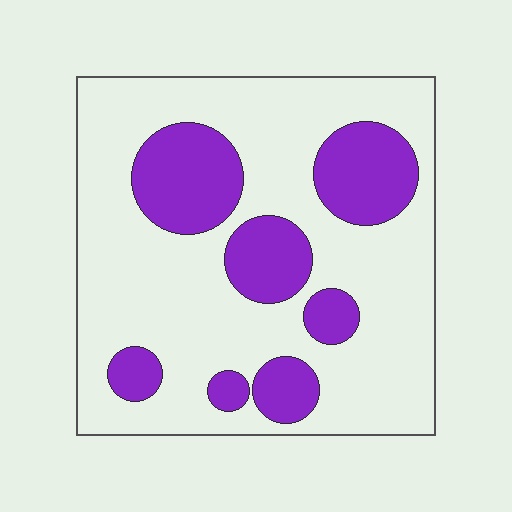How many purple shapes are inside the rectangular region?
7.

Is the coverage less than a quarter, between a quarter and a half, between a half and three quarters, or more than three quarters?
Between a quarter and a half.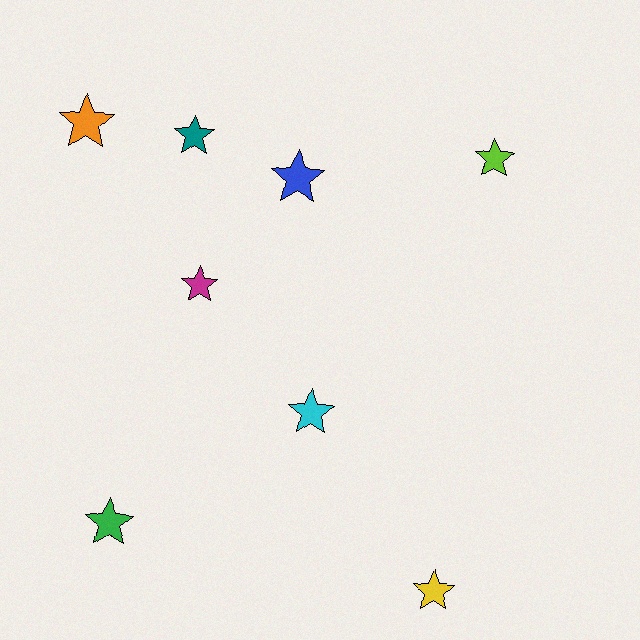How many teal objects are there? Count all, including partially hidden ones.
There is 1 teal object.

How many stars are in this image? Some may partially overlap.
There are 8 stars.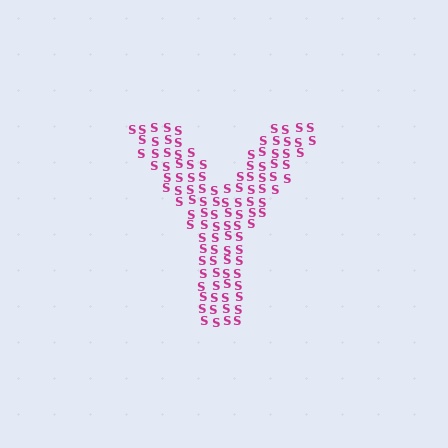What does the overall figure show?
The overall figure shows the letter Y.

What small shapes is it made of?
It is made of small letter S's.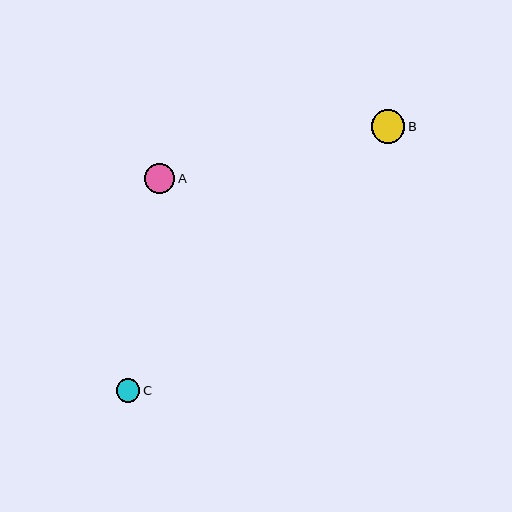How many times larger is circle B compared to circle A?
Circle B is approximately 1.1 times the size of circle A.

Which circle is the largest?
Circle B is the largest with a size of approximately 34 pixels.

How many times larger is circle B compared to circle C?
Circle B is approximately 1.4 times the size of circle C.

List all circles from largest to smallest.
From largest to smallest: B, A, C.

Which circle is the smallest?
Circle C is the smallest with a size of approximately 24 pixels.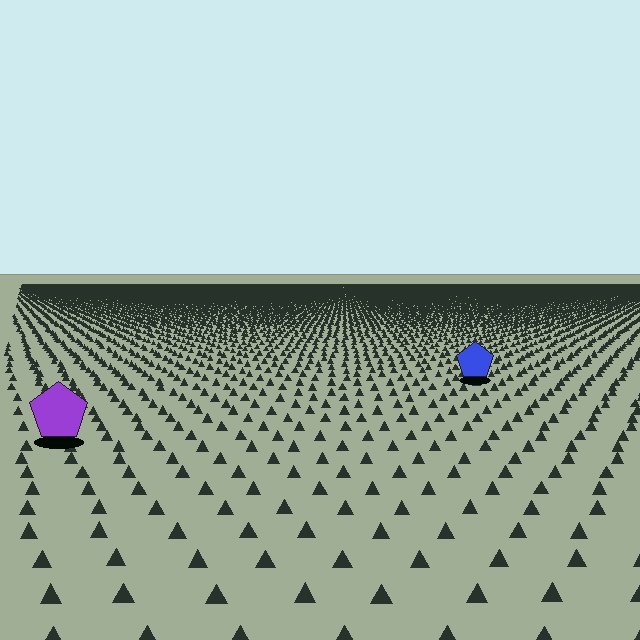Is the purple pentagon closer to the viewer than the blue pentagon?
Yes. The purple pentagon is closer — you can tell from the texture gradient: the ground texture is coarser near it.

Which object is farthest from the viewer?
The blue pentagon is farthest from the viewer. It appears smaller and the ground texture around it is denser.